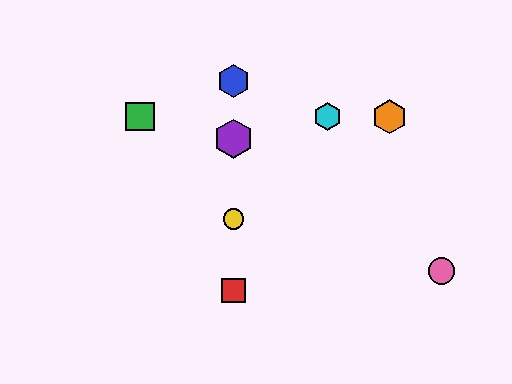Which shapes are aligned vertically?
The red square, the blue hexagon, the yellow circle, the purple hexagon are aligned vertically.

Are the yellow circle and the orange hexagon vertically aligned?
No, the yellow circle is at x≈234 and the orange hexagon is at x≈389.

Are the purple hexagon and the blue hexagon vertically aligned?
Yes, both are at x≈234.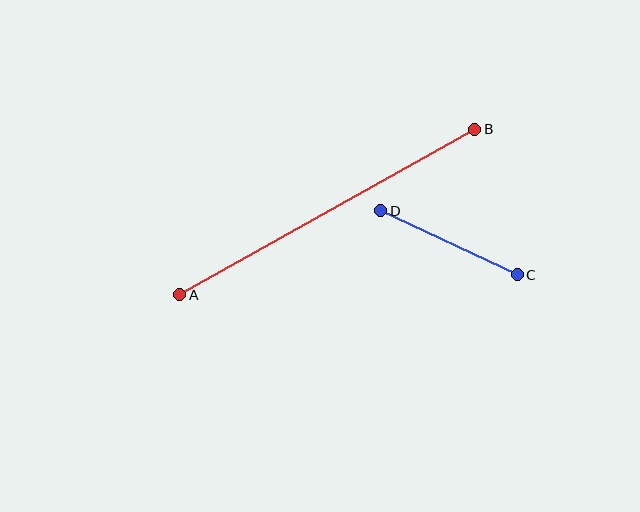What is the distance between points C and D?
The distance is approximately 151 pixels.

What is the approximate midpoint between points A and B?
The midpoint is at approximately (327, 212) pixels.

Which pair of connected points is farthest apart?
Points A and B are farthest apart.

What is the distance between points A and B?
The distance is approximately 338 pixels.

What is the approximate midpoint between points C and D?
The midpoint is at approximately (449, 243) pixels.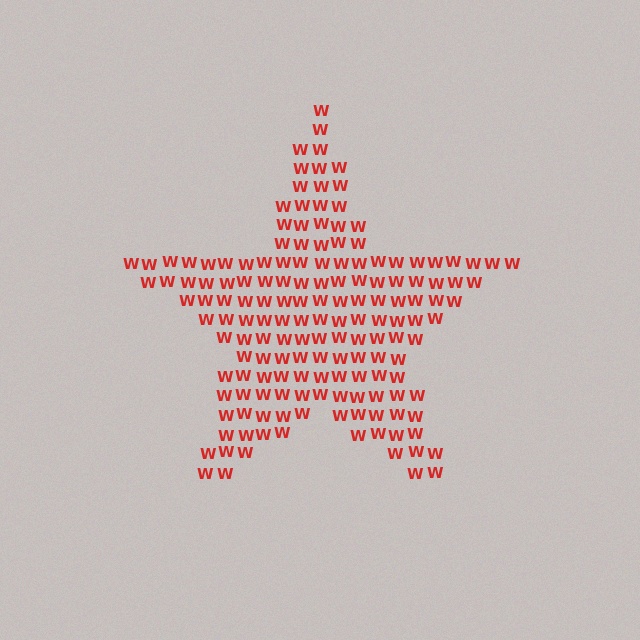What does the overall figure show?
The overall figure shows a star.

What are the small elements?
The small elements are letter W's.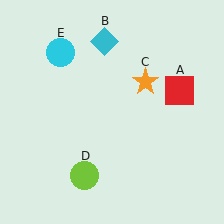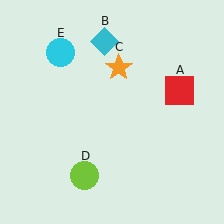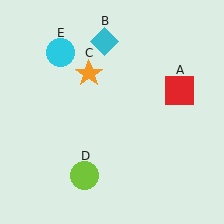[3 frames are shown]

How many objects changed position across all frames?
1 object changed position: orange star (object C).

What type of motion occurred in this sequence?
The orange star (object C) rotated counterclockwise around the center of the scene.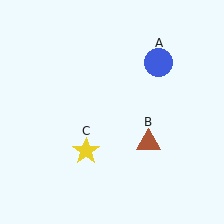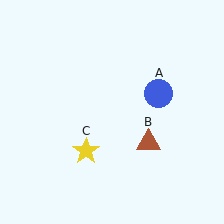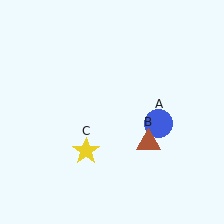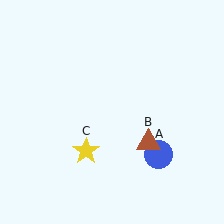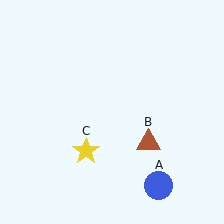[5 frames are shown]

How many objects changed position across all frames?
1 object changed position: blue circle (object A).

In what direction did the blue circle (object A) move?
The blue circle (object A) moved down.